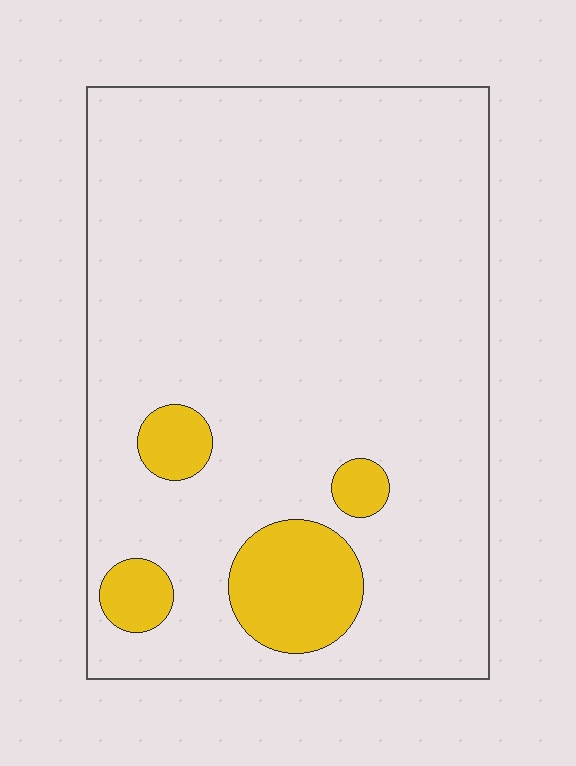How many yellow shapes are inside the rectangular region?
4.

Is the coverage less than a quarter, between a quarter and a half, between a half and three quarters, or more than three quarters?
Less than a quarter.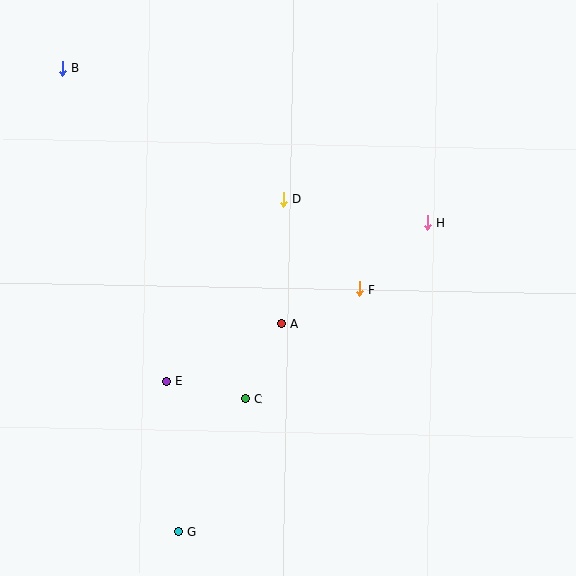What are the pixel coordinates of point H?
Point H is at (428, 222).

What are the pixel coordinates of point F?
Point F is at (359, 289).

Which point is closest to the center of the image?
Point A at (282, 324) is closest to the center.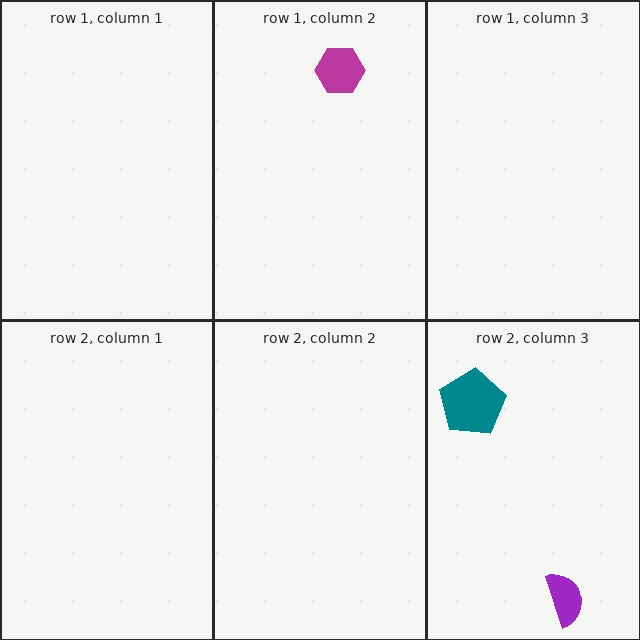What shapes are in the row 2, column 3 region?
The teal pentagon, the purple semicircle.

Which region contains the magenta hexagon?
The row 1, column 2 region.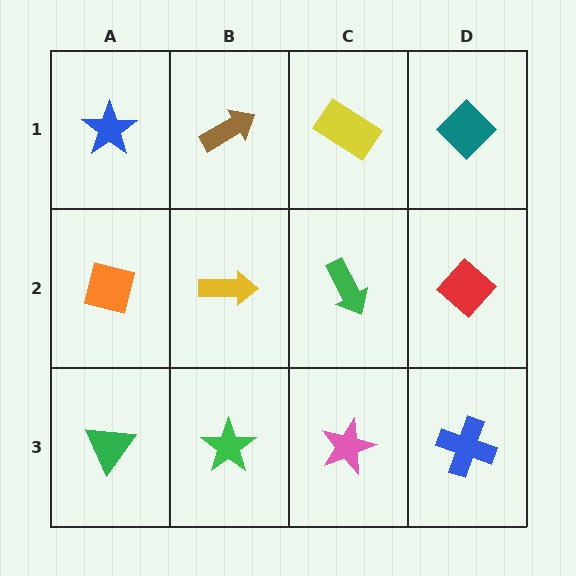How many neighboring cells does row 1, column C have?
3.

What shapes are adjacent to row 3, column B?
A yellow arrow (row 2, column B), a green triangle (row 3, column A), a pink star (row 3, column C).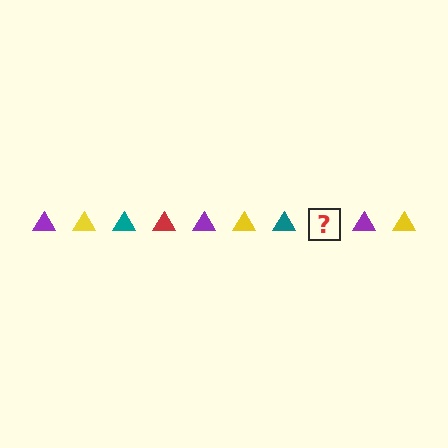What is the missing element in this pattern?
The missing element is a red triangle.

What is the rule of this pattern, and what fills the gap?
The rule is that the pattern cycles through purple, yellow, teal, red triangles. The gap should be filled with a red triangle.